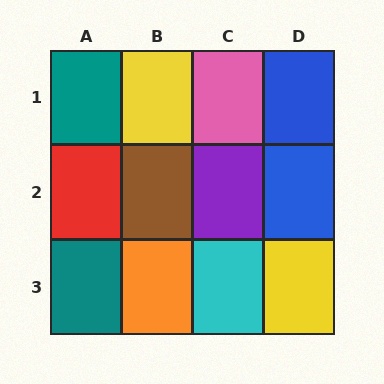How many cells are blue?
2 cells are blue.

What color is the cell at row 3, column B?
Orange.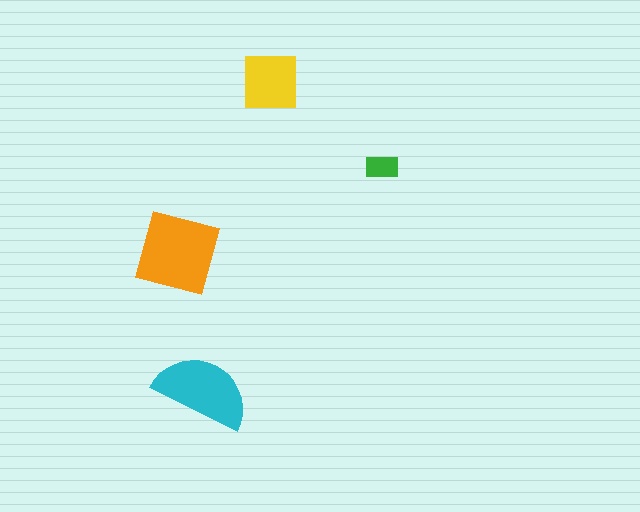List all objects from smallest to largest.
The green rectangle, the yellow square, the cyan semicircle, the orange square.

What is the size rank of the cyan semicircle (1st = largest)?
2nd.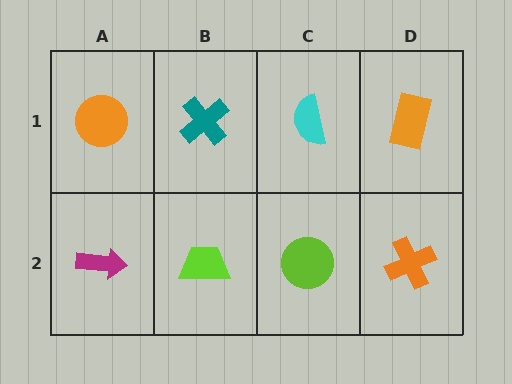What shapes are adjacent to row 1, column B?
A lime trapezoid (row 2, column B), an orange circle (row 1, column A), a cyan semicircle (row 1, column C).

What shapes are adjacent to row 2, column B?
A teal cross (row 1, column B), a magenta arrow (row 2, column A), a lime circle (row 2, column C).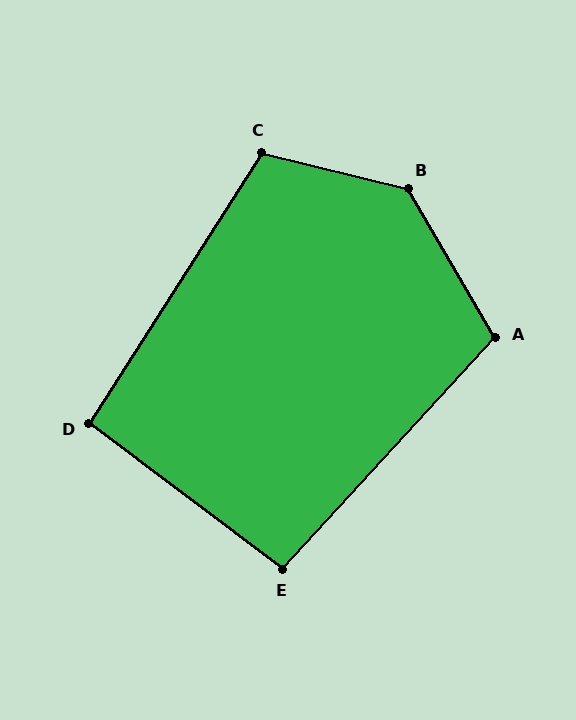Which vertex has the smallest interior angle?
D, at approximately 94 degrees.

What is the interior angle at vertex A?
Approximately 107 degrees (obtuse).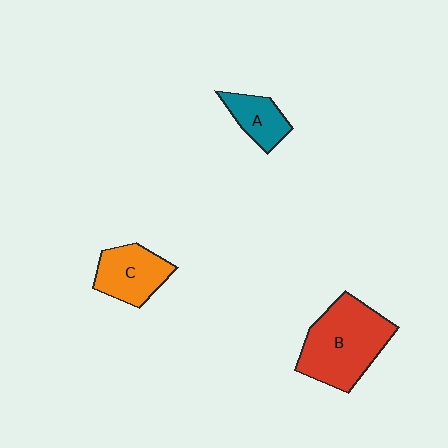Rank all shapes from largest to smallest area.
From largest to smallest: B (red), C (orange), A (teal).